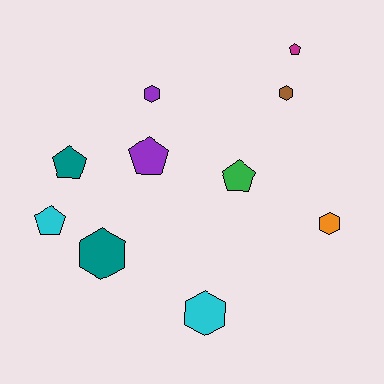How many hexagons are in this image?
There are 5 hexagons.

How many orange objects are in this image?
There is 1 orange object.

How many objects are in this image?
There are 10 objects.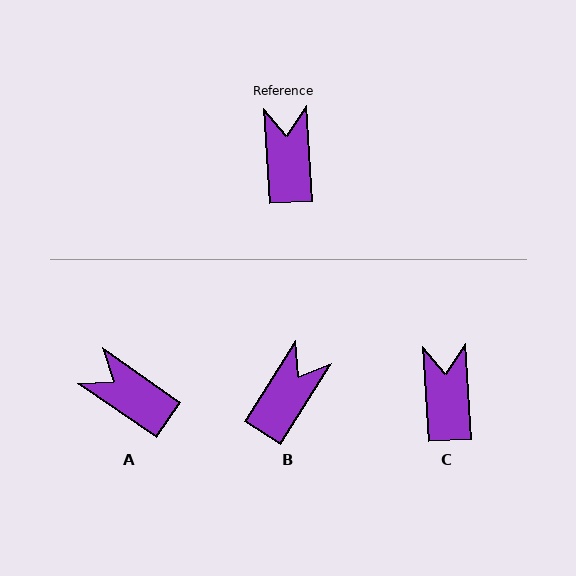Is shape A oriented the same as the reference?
No, it is off by about 52 degrees.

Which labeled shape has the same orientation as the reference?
C.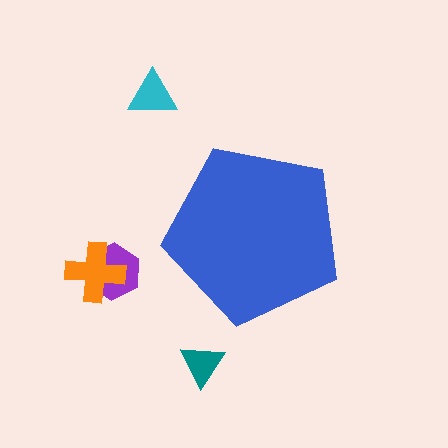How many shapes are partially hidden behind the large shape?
0 shapes are partially hidden.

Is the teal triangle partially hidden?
No, the teal triangle is fully visible.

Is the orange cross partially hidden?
No, the orange cross is fully visible.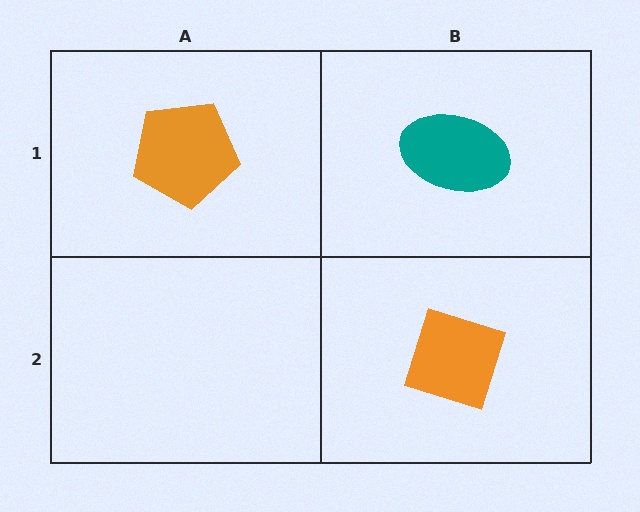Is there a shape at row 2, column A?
No, that cell is empty.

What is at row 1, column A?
An orange pentagon.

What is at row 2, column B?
An orange diamond.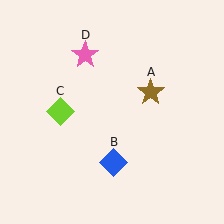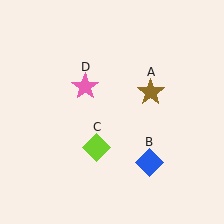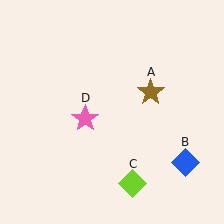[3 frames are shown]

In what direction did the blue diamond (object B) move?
The blue diamond (object B) moved right.